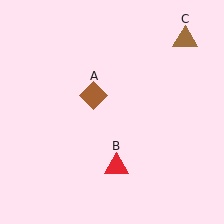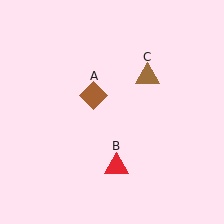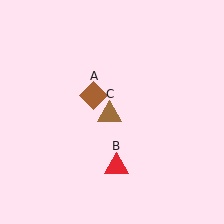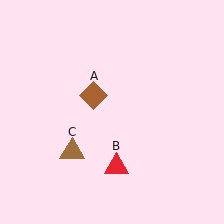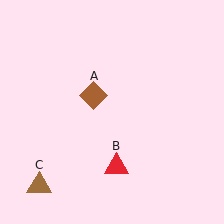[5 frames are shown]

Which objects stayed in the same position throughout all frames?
Brown diamond (object A) and red triangle (object B) remained stationary.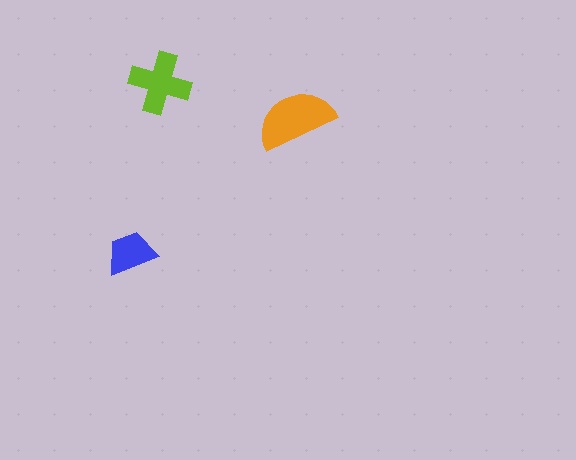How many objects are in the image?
There are 3 objects in the image.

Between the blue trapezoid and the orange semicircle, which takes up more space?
The orange semicircle.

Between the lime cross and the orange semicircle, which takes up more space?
The orange semicircle.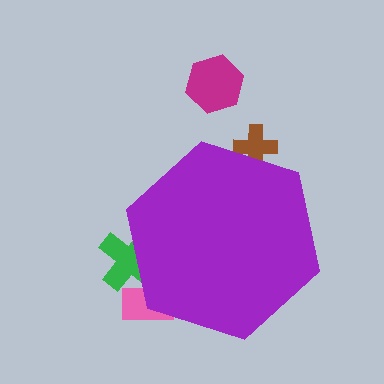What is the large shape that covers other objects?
A purple hexagon.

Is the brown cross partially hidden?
Yes, the brown cross is partially hidden behind the purple hexagon.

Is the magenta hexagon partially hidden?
No, the magenta hexagon is fully visible.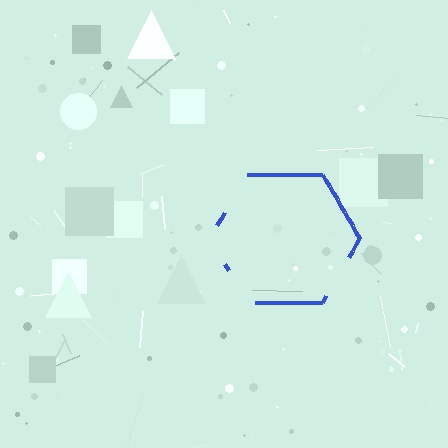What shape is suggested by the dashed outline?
The dashed outline suggests a hexagon.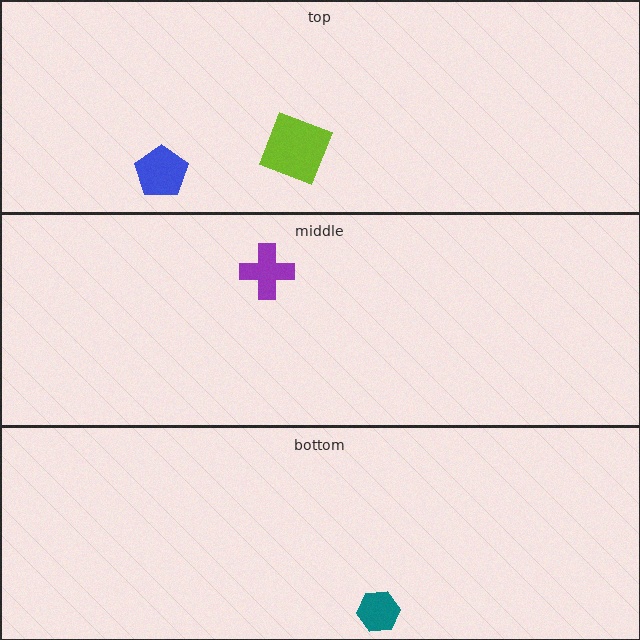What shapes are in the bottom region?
The teal hexagon.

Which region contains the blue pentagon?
The top region.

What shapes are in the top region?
The blue pentagon, the lime square.